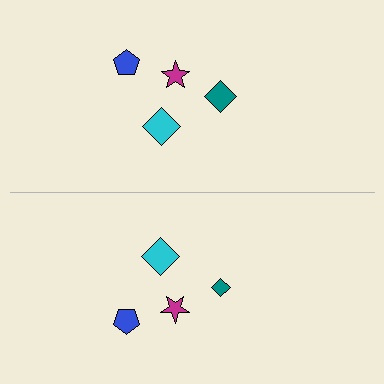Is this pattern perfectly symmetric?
No, the pattern is not perfectly symmetric. The teal diamond on the bottom side has a different size than its mirror counterpart.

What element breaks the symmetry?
The teal diamond on the bottom side has a different size than its mirror counterpart.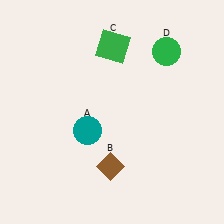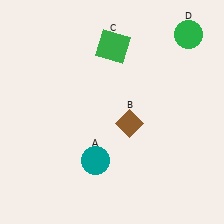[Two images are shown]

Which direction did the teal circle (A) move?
The teal circle (A) moved down.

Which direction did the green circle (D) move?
The green circle (D) moved right.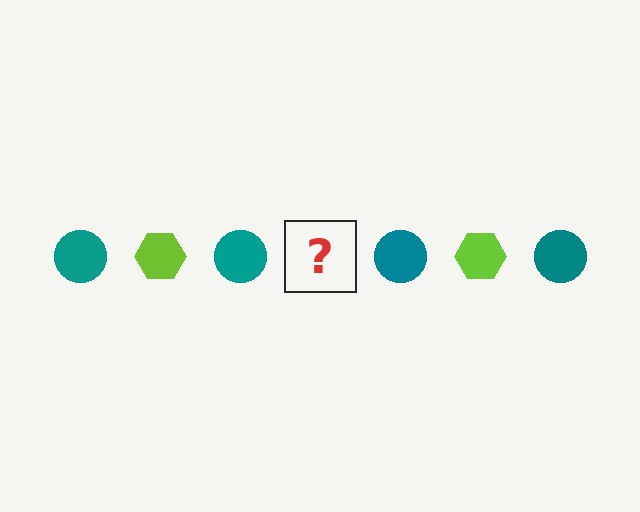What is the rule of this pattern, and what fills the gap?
The rule is that the pattern alternates between teal circle and lime hexagon. The gap should be filled with a lime hexagon.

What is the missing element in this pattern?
The missing element is a lime hexagon.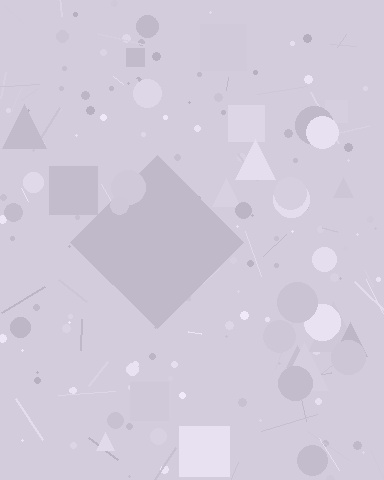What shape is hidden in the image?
A diamond is hidden in the image.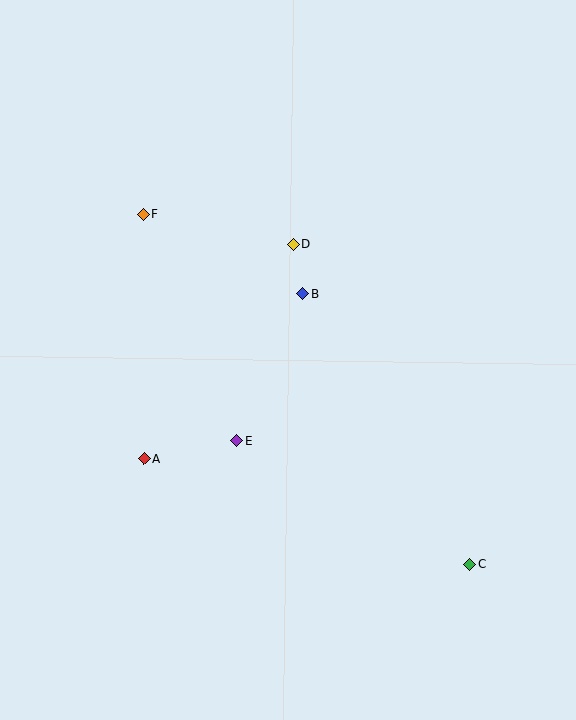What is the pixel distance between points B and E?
The distance between B and E is 161 pixels.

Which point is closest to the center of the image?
Point B at (302, 294) is closest to the center.